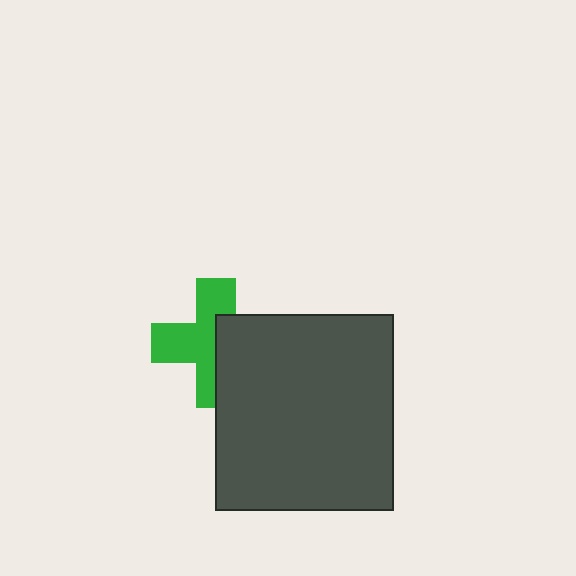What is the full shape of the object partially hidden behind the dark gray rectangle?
The partially hidden object is a green cross.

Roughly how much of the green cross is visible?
About half of it is visible (roughly 58%).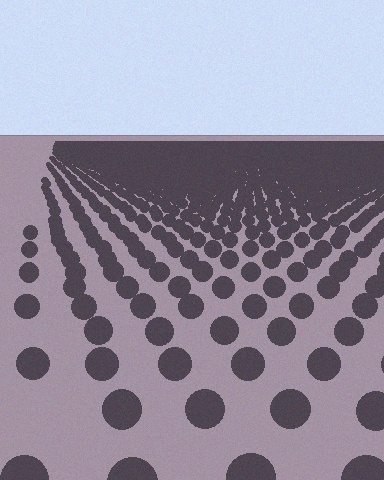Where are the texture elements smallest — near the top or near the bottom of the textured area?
Near the top.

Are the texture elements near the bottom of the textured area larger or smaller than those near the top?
Larger. Near the bottom, elements are closer to the viewer and appear at a bigger on-screen size.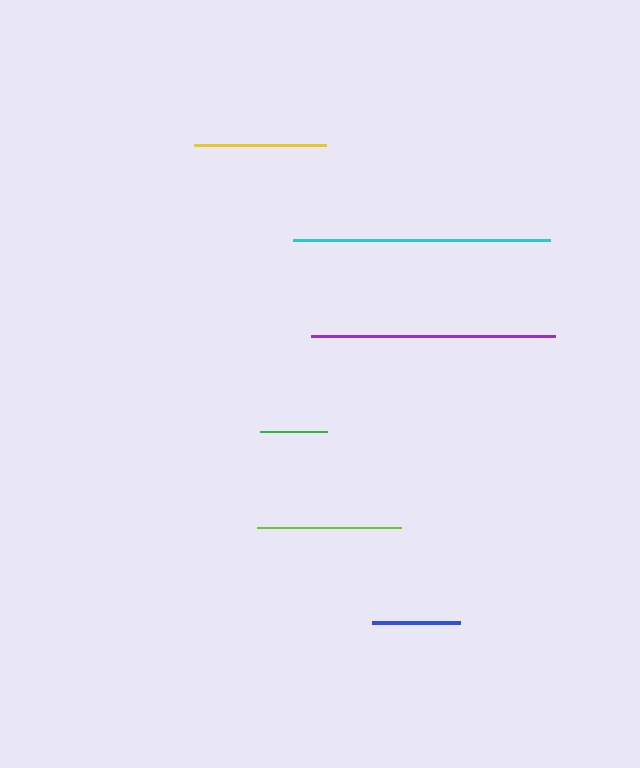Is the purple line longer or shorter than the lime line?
The purple line is longer than the lime line.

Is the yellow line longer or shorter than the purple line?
The purple line is longer than the yellow line.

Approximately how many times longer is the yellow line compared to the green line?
The yellow line is approximately 2.0 times the length of the green line.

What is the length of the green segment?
The green segment is approximately 68 pixels long.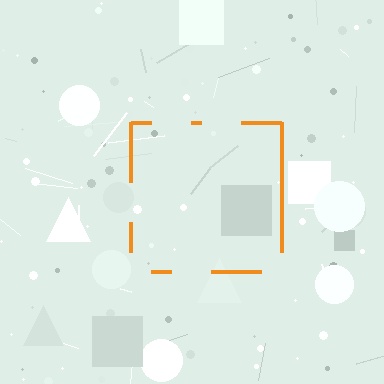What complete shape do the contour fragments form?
The contour fragments form a square.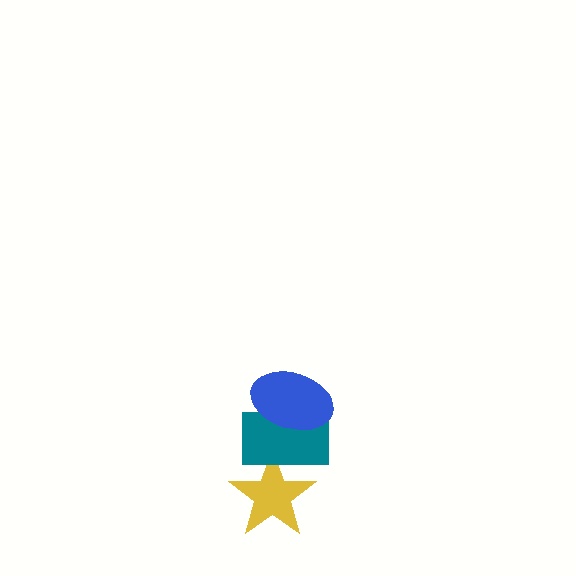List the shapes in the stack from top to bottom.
From top to bottom: the blue ellipse, the teal rectangle, the yellow star.